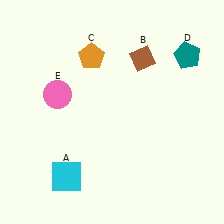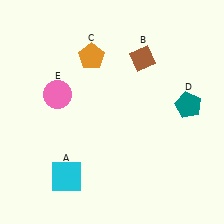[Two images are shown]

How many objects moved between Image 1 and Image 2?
1 object moved between the two images.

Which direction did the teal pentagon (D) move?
The teal pentagon (D) moved down.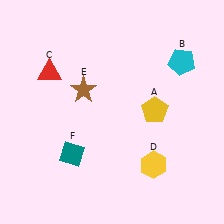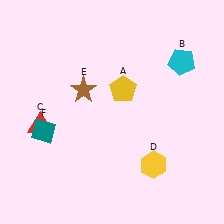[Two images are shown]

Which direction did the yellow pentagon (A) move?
The yellow pentagon (A) moved left.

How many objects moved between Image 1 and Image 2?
3 objects moved between the two images.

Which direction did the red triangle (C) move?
The red triangle (C) moved down.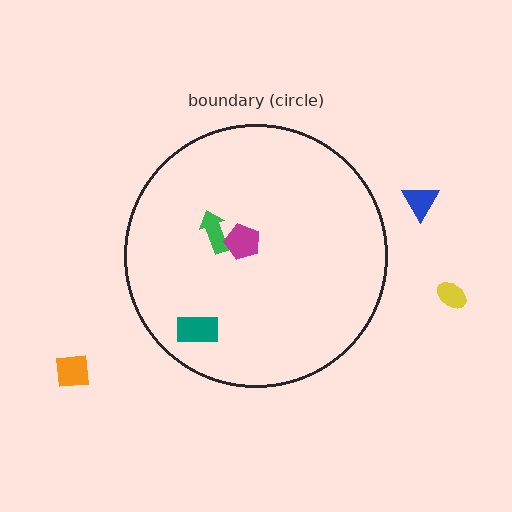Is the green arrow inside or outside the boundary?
Inside.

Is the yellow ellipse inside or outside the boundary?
Outside.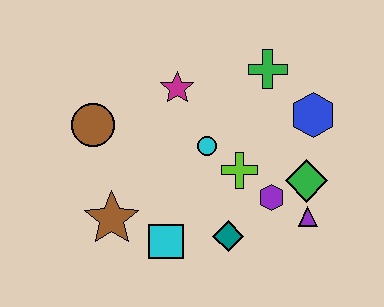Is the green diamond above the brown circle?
No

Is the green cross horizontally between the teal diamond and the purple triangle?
Yes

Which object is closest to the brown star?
The cyan square is closest to the brown star.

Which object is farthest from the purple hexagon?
The brown circle is farthest from the purple hexagon.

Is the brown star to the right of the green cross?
No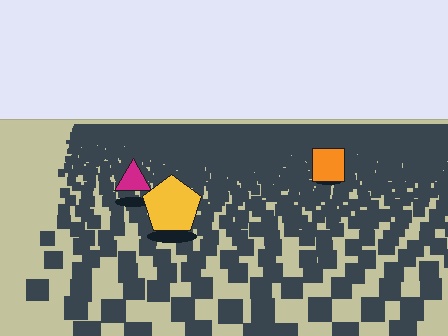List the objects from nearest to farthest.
From nearest to farthest: the yellow pentagon, the magenta triangle, the orange square.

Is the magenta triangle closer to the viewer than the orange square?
Yes. The magenta triangle is closer — you can tell from the texture gradient: the ground texture is coarser near it.